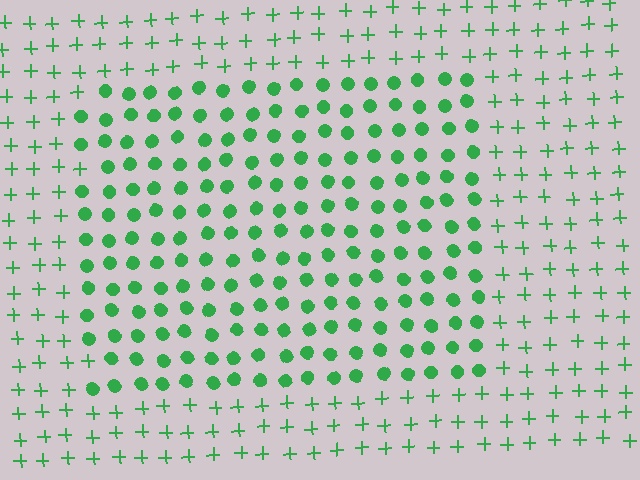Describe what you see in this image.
The image is filled with small green elements arranged in a uniform grid. A rectangle-shaped region contains circles, while the surrounding area contains plus signs. The boundary is defined purely by the change in element shape.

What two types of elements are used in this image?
The image uses circles inside the rectangle region and plus signs outside it.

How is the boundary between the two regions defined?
The boundary is defined by a change in element shape: circles inside vs. plus signs outside. All elements share the same color and spacing.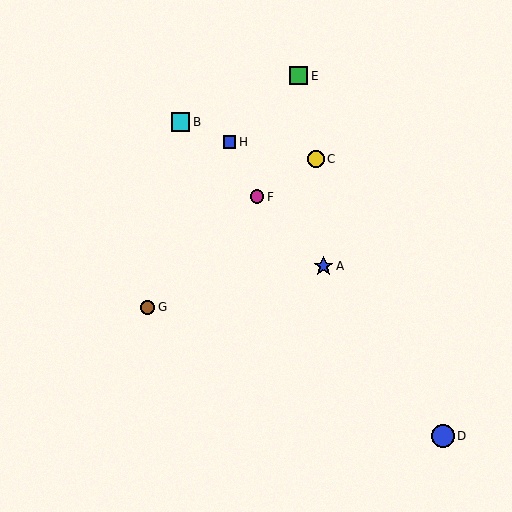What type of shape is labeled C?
Shape C is a yellow circle.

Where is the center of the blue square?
The center of the blue square is at (230, 142).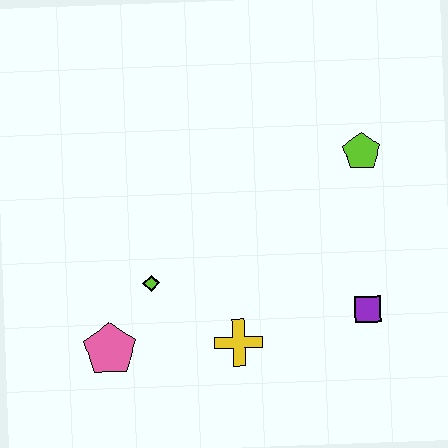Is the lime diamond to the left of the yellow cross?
Yes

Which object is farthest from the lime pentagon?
The pink pentagon is farthest from the lime pentagon.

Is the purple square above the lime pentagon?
No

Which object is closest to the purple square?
The yellow cross is closest to the purple square.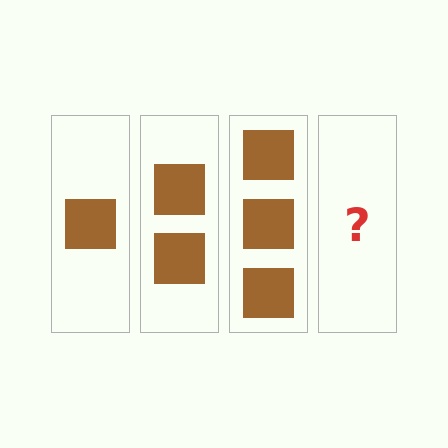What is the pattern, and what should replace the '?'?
The pattern is that each step adds one more square. The '?' should be 4 squares.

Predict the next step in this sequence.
The next step is 4 squares.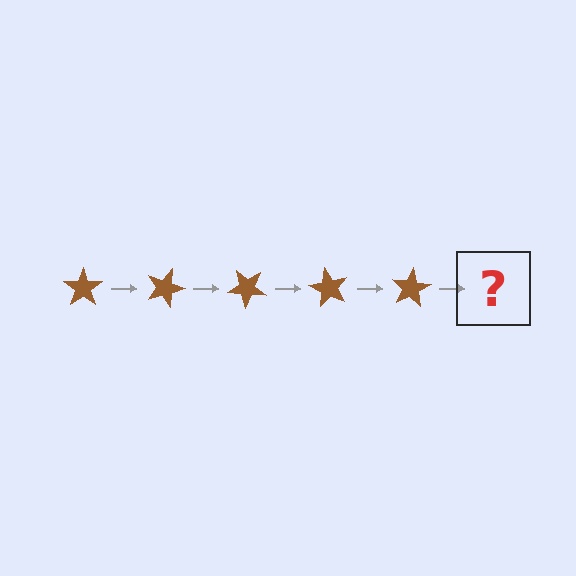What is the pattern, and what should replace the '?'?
The pattern is that the star rotates 20 degrees each step. The '?' should be a brown star rotated 100 degrees.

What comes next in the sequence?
The next element should be a brown star rotated 100 degrees.